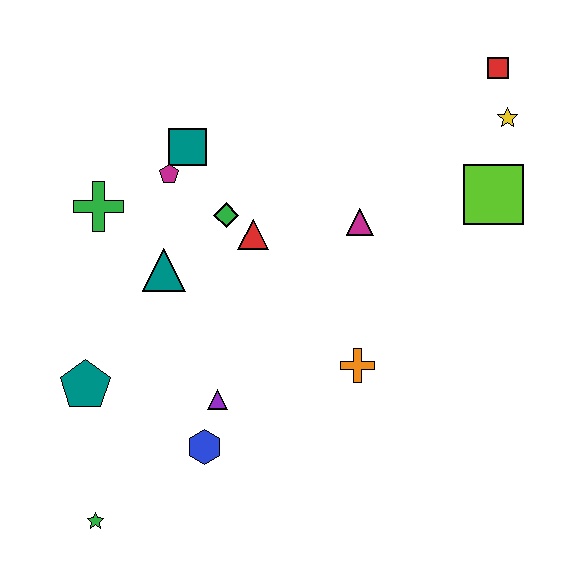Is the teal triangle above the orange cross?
Yes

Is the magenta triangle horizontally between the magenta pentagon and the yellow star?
Yes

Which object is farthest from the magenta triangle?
The green star is farthest from the magenta triangle.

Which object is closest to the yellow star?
The red square is closest to the yellow star.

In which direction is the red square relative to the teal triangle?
The red square is to the right of the teal triangle.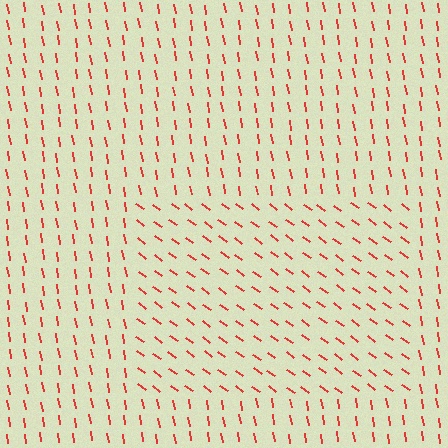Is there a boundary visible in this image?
Yes, there is a texture boundary formed by a change in line orientation.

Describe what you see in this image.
The image is filled with small red line segments. A rectangle region in the image has lines oriented differently from the surrounding lines, creating a visible texture boundary.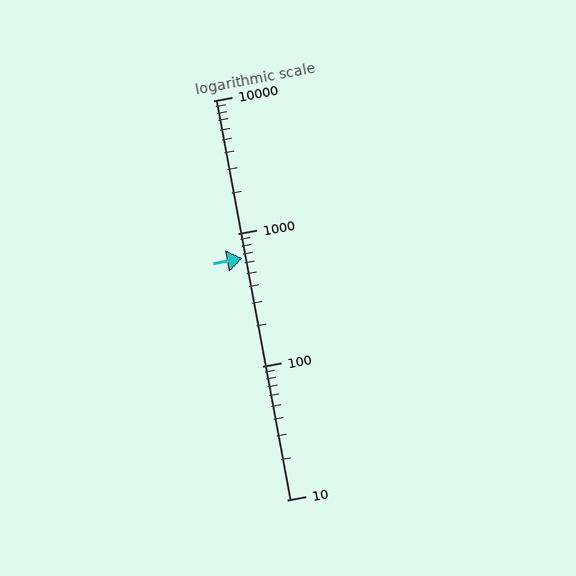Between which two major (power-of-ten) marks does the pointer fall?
The pointer is between 100 and 1000.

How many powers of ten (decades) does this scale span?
The scale spans 3 decades, from 10 to 10000.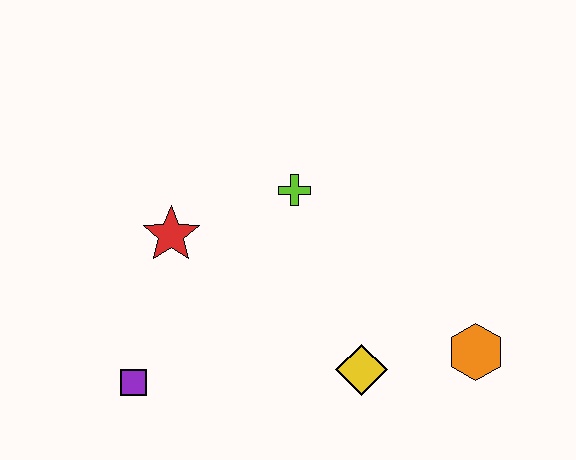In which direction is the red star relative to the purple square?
The red star is above the purple square.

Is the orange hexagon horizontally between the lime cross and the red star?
No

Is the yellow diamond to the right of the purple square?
Yes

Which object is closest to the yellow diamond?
The orange hexagon is closest to the yellow diamond.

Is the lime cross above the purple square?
Yes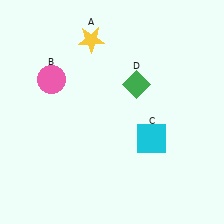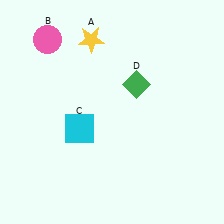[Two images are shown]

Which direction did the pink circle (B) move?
The pink circle (B) moved up.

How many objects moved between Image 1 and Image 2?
2 objects moved between the two images.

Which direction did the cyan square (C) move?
The cyan square (C) moved left.